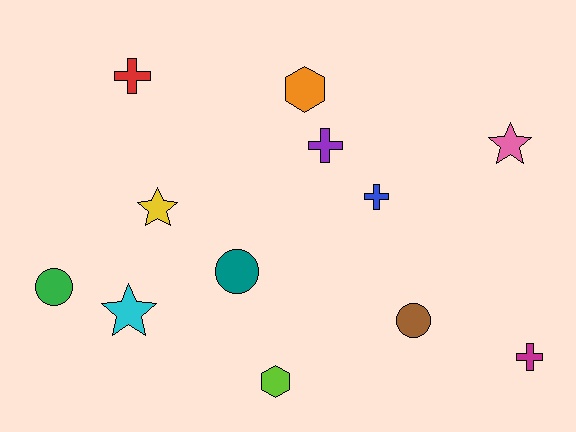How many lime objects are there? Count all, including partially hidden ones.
There is 1 lime object.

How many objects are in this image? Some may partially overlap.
There are 12 objects.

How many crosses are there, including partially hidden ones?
There are 4 crosses.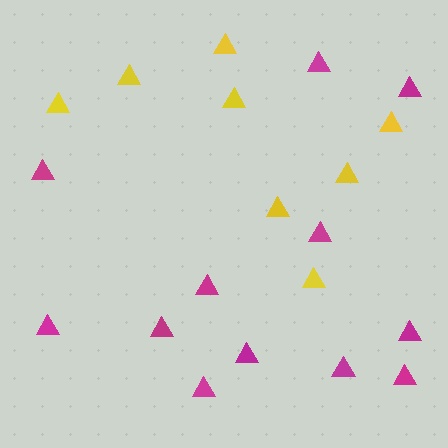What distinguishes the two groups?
There are 2 groups: one group of magenta triangles (12) and one group of yellow triangles (8).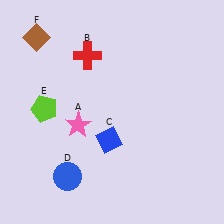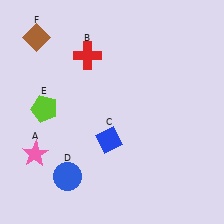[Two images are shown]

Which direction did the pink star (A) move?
The pink star (A) moved left.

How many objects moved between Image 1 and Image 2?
1 object moved between the two images.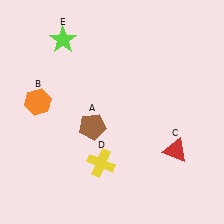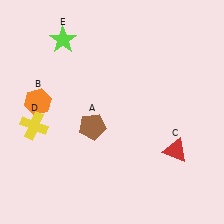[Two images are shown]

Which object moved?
The yellow cross (D) moved left.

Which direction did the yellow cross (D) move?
The yellow cross (D) moved left.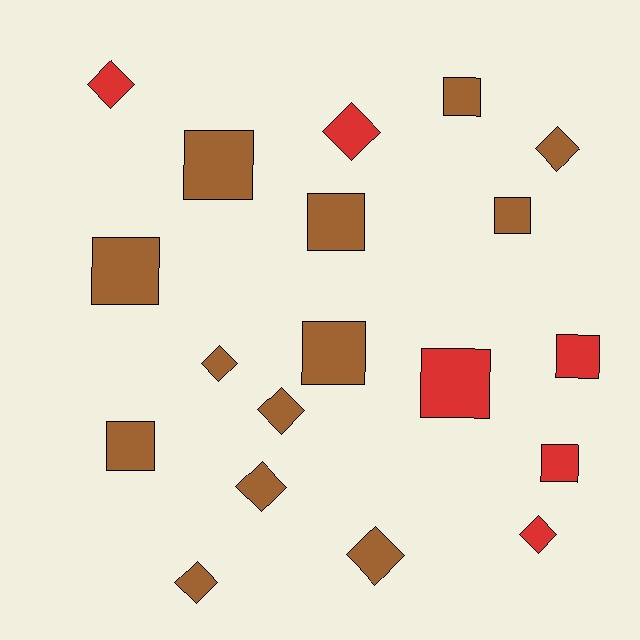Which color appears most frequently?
Brown, with 13 objects.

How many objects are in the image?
There are 19 objects.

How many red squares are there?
There are 3 red squares.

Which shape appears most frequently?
Square, with 10 objects.